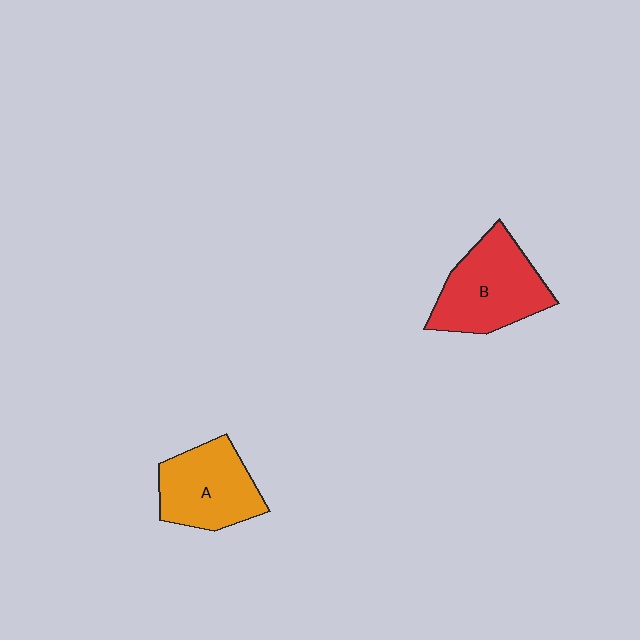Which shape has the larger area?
Shape B (red).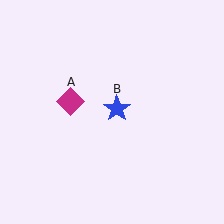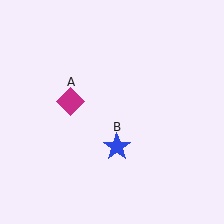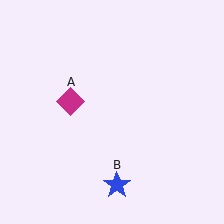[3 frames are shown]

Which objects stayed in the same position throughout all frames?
Magenta diamond (object A) remained stationary.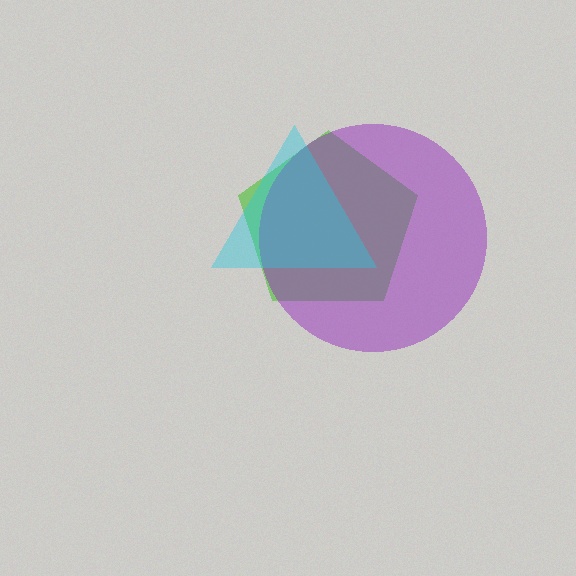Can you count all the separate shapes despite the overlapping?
Yes, there are 3 separate shapes.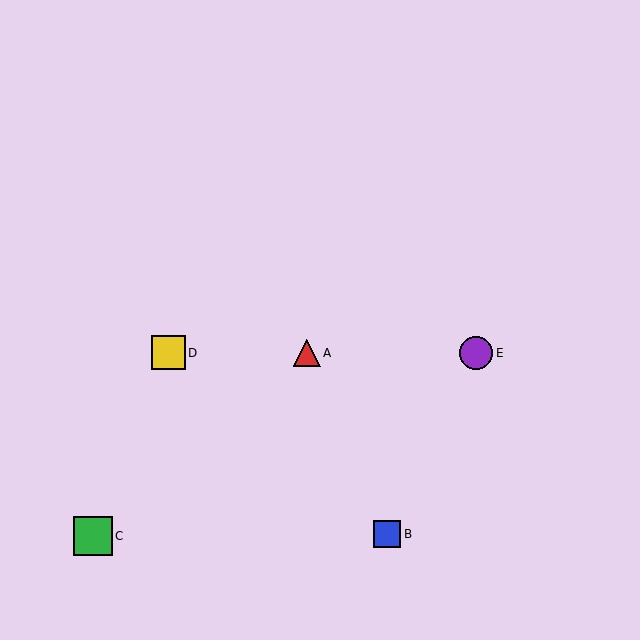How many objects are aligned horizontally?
3 objects (A, D, E) are aligned horizontally.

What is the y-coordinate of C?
Object C is at y≈536.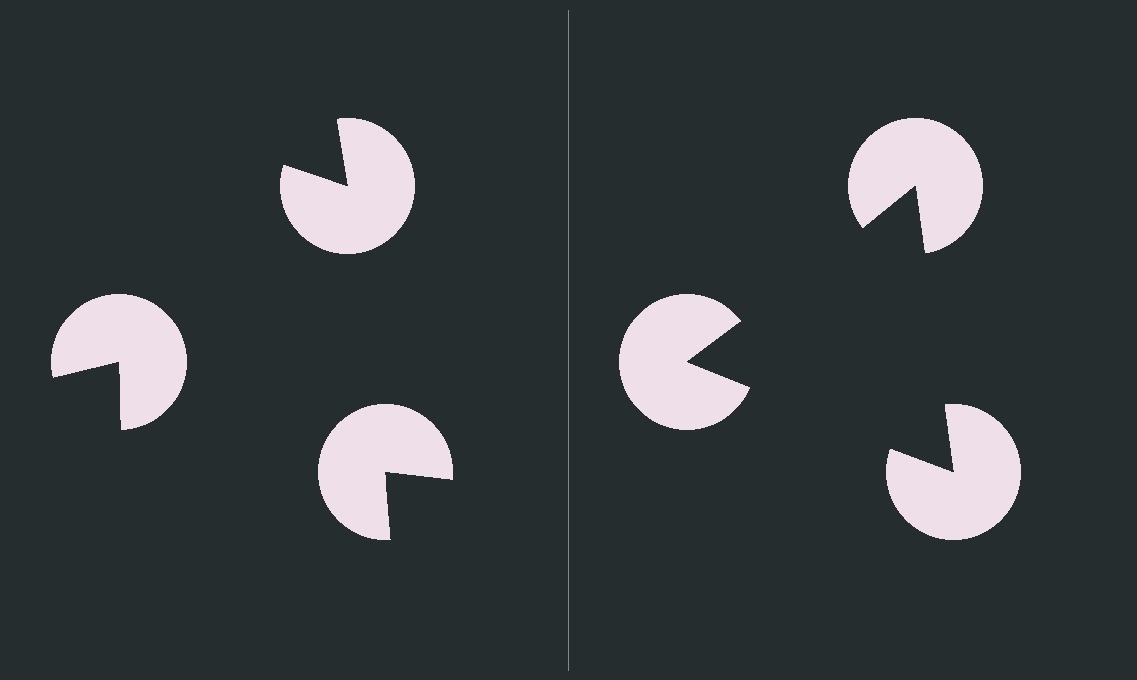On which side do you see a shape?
An illusory triangle appears on the right side. On the left side the wedge cuts are rotated, so no coherent shape forms.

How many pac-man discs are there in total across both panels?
6 — 3 on each side.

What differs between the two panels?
The pac-man discs are positioned identically on both sides; only the wedge orientations differ. On the right they align to a triangle; on the left they are misaligned.